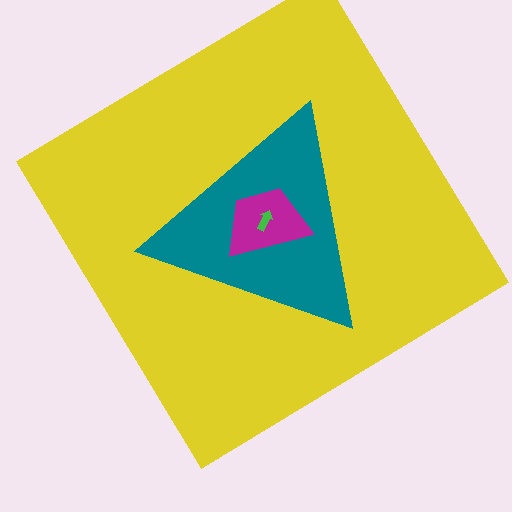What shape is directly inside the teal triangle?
The magenta trapezoid.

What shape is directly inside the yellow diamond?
The teal triangle.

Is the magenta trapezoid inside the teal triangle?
Yes.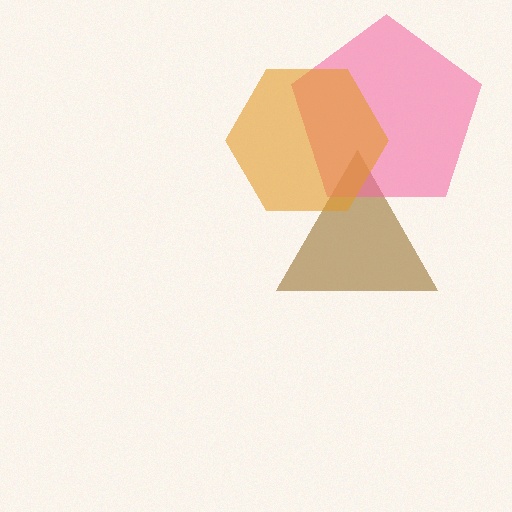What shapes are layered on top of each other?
The layered shapes are: a brown triangle, a pink pentagon, an orange hexagon.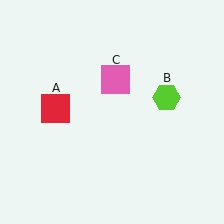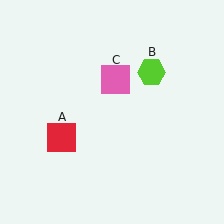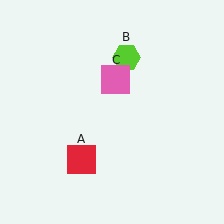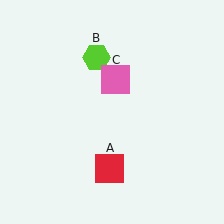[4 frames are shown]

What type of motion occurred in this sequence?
The red square (object A), lime hexagon (object B) rotated counterclockwise around the center of the scene.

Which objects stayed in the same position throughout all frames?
Pink square (object C) remained stationary.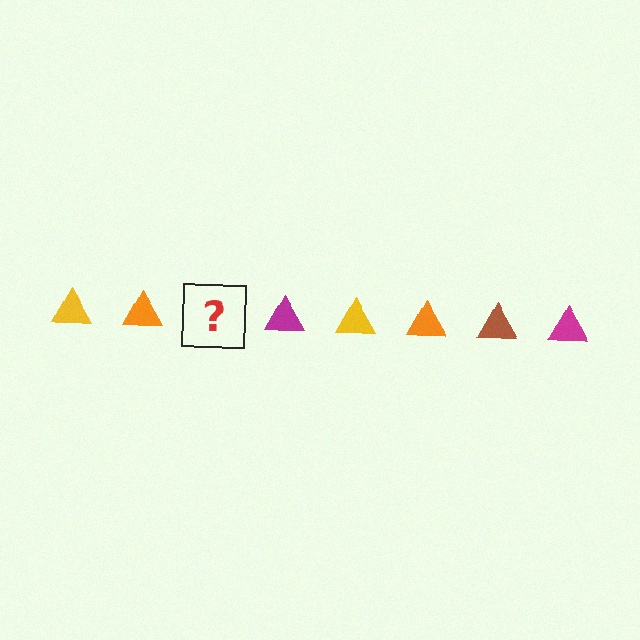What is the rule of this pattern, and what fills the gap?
The rule is that the pattern cycles through yellow, orange, brown, magenta triangles. The gap should be filled with a brown triangle.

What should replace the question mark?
The question mark should be replaced with a brown triangle.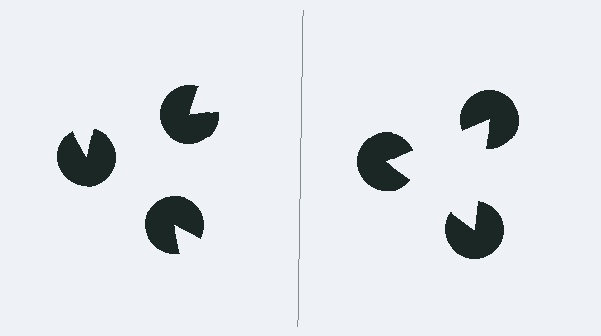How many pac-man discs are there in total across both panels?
6 — 3 on each side.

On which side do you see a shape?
An illusory triangle appears on the right side. On the left side the wedge cuts are rotated, so no coherent shape forms.